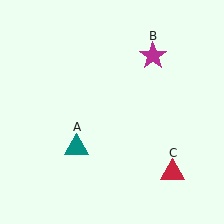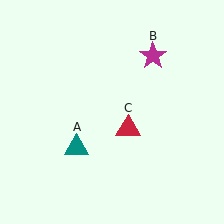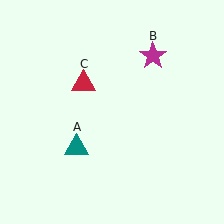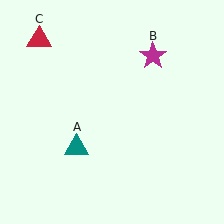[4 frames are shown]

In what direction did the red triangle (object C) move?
The red triangle (object C) moved up and to the left.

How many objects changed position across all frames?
1 object changed position: red triangle (object C).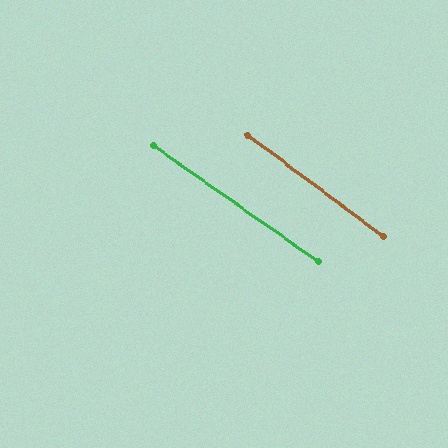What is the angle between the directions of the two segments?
Approximately 2 degrees.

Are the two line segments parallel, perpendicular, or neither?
Parallel — their directions differ by only 1.5°.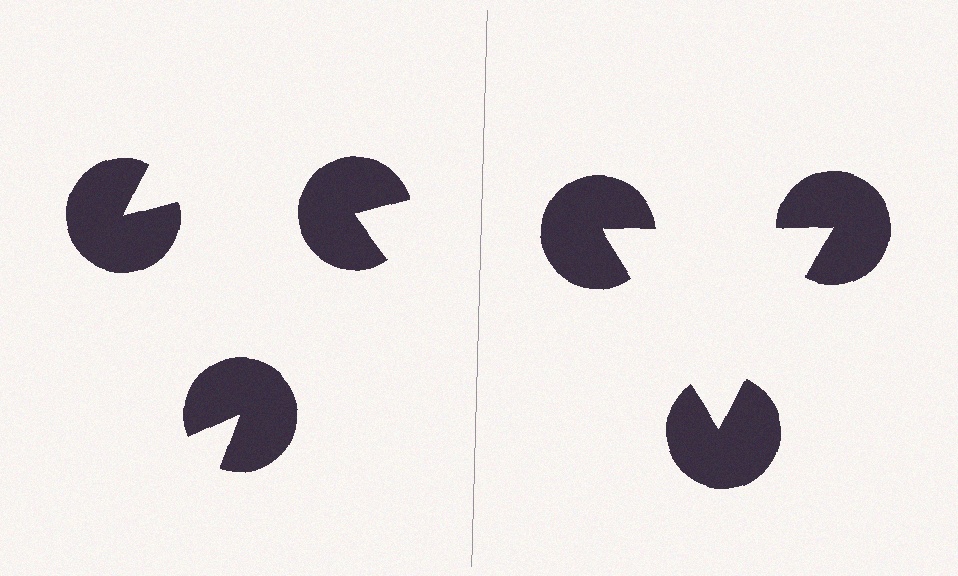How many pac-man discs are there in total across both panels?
6 — 3 on each side.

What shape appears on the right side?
An illusory triangle.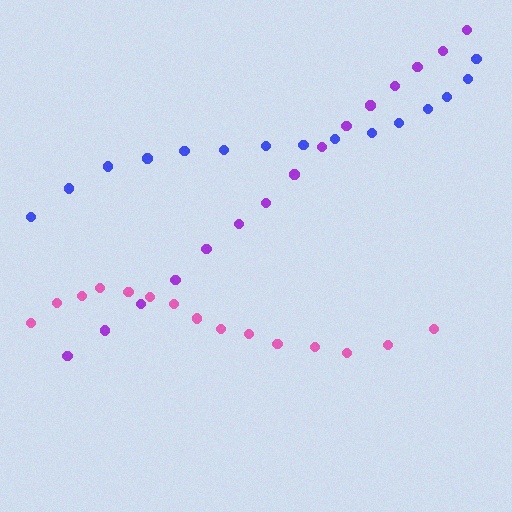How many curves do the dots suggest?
There are 3 distinct paths.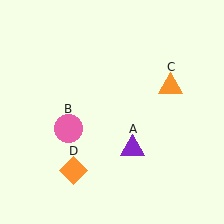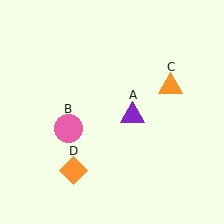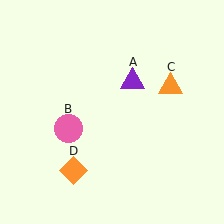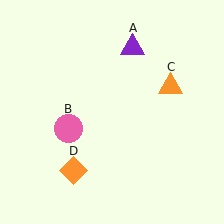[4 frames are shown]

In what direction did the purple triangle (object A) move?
The purple triangle (object A) moved up.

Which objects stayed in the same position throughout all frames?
Pink circle (object B) and orange triangle (object C) and orange diamond (object D) remained stationary.